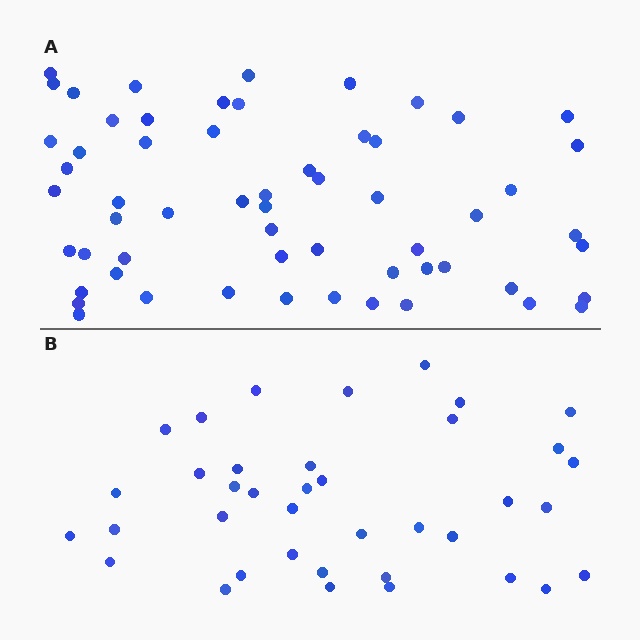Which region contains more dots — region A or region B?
Region A (the top region) has more dots.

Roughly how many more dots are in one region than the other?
Region A has approximately 20 more dots than region B.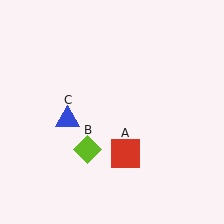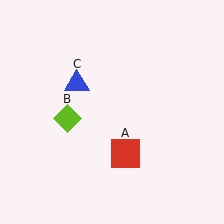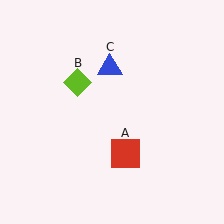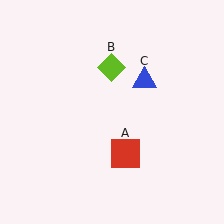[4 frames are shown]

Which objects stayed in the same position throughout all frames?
Red square (object A) remained stationary.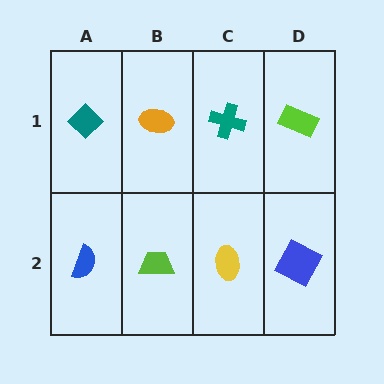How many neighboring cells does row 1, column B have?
3.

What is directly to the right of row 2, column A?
A lime trapezoid.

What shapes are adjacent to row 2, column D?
A lime rectangle (row 1, column D), a yellow ellipse (row 2, column C).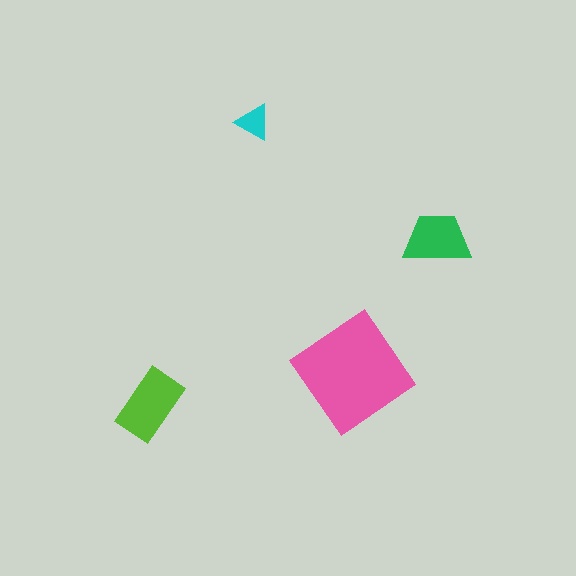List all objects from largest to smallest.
The pink diamond, the lime rectangle, the green trapezoid, the cyan triangle.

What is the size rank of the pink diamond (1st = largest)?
1st.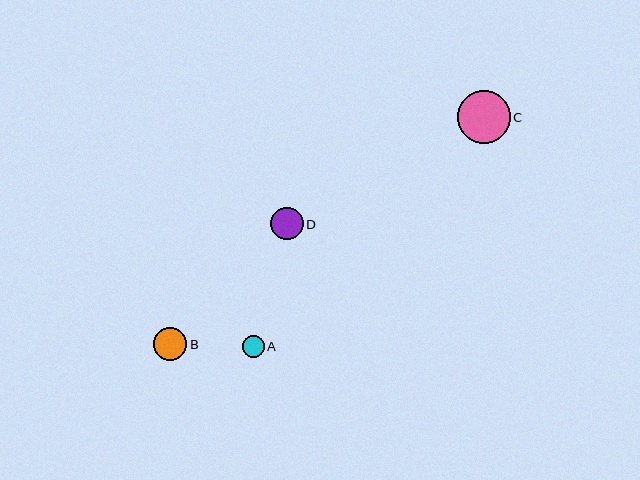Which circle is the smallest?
Circle A is the smallest with a size of approximately 22 pixels.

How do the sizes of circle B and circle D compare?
Circle B and circle D are approximately the same size.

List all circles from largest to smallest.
From largest to smallest: C, B, D, A.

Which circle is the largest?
Circle C is the largest with a size of approximately 53 pixels.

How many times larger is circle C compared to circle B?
Circle C is approximately 1.6 times the size of circle B.